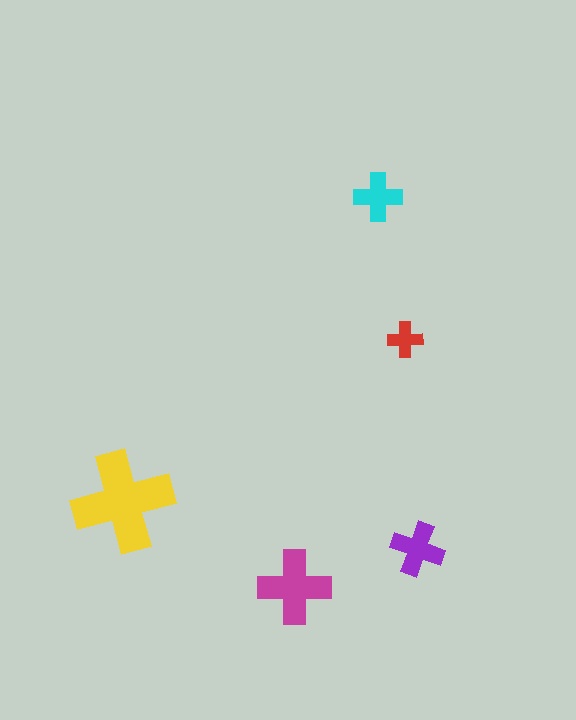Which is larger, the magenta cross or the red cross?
The magenta one.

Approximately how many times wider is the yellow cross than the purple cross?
About 2 times wider.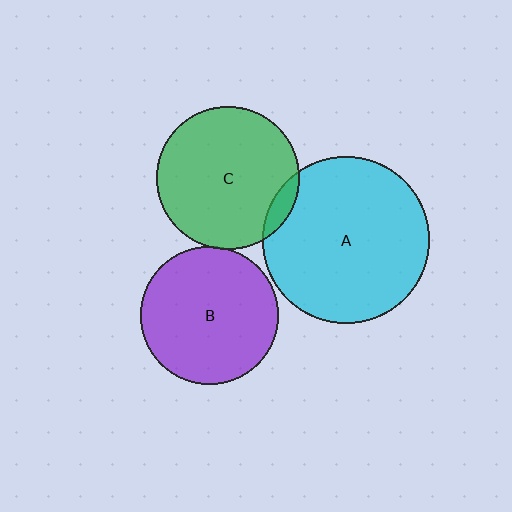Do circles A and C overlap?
Yes.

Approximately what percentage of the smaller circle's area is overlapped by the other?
Approximately 5%.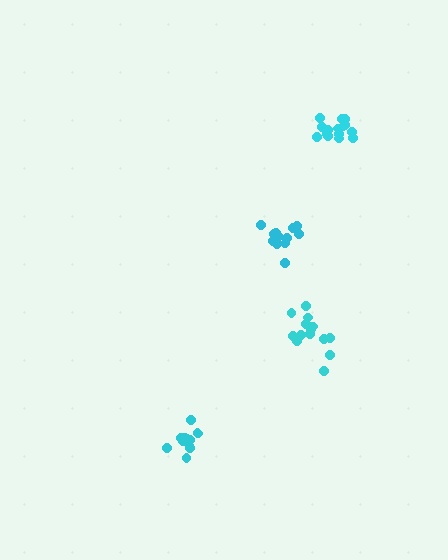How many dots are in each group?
Group 1: 14 dots, Group 2: 14 dots, Group 3: 12 dots, Group 4: 16 dots (56 total).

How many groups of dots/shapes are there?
There are 4 groups.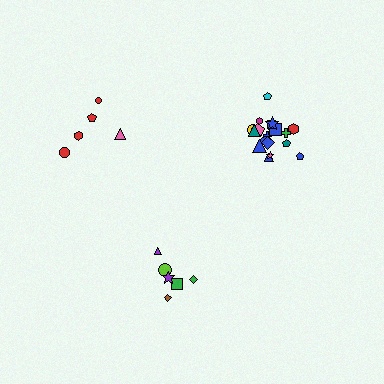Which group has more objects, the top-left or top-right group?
The top-right group.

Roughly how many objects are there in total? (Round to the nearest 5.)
Roughly 30 objects in total.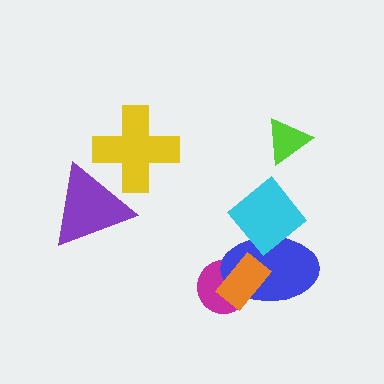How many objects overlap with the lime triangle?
0 objects overlap with the lime triangle.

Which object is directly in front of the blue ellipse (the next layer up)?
The cyan diamond is directly in front of the blue ellipse.